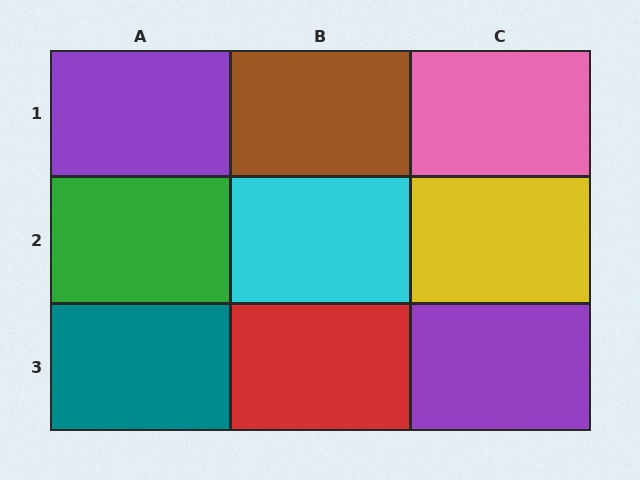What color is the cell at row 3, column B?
Red.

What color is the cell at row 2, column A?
Green.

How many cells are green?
1 cell is green.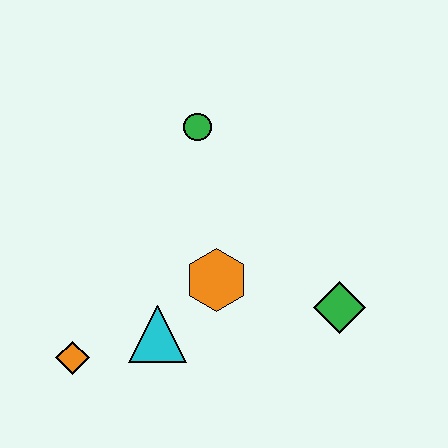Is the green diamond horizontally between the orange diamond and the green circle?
No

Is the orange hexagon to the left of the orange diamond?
No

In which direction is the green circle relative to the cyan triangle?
The green circle is above the cyan triangle.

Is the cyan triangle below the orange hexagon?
Yes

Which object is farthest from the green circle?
The orange diamond is farthest from the green circle.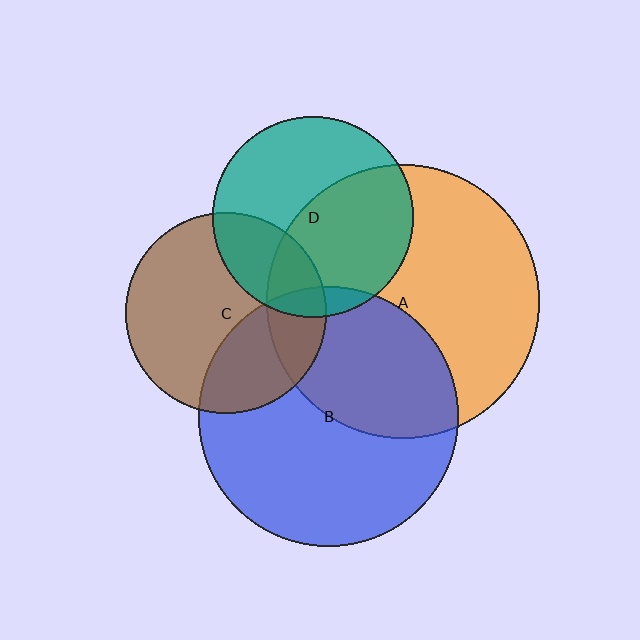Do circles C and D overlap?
Yes.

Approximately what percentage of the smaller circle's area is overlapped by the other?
Approximately 25%.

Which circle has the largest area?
Circle A (orange).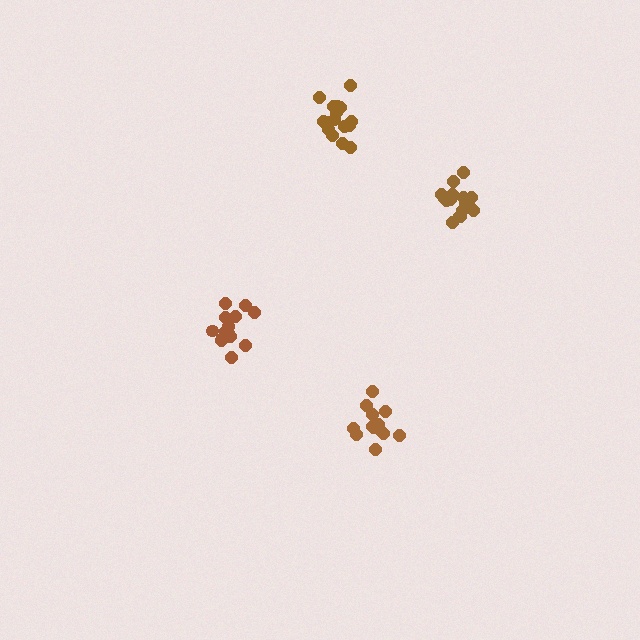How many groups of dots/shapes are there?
There are 4 groups.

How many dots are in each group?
Group 1: 13 dots, Group 2: 16 dots, Group 3: 16 dots, Group 4: 16 dots (61 total).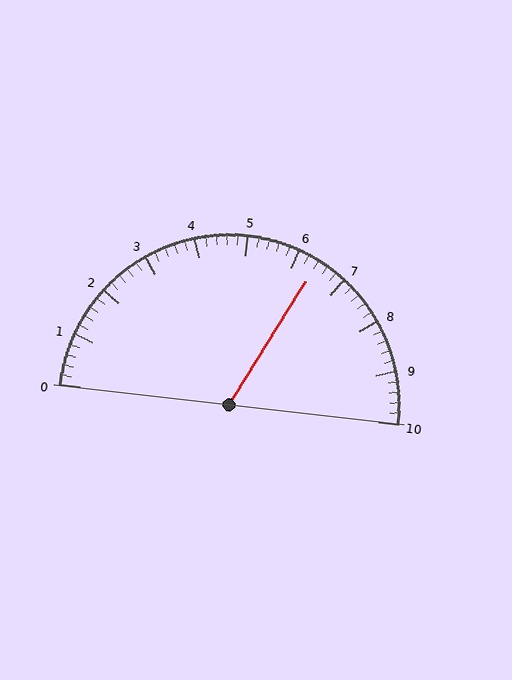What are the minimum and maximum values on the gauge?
The gauge ranges from 0 to 10.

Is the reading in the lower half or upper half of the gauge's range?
The reading is in the upper half of the range (0 to 10).